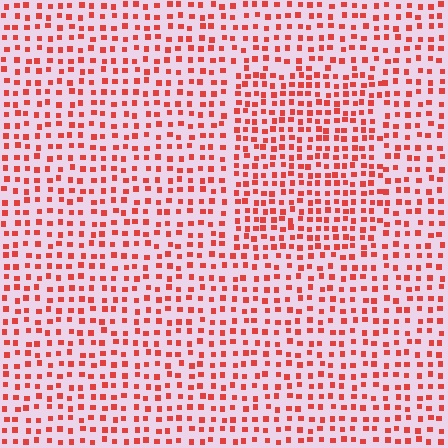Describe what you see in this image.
The image contains small red elements arranged at two different densities. A rectangle-shaped region is visible where the elements are more densely packed than the surrounding area.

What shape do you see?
I see a rectangle.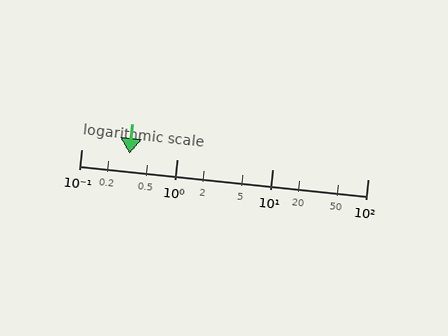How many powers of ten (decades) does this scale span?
The scale spans 3 decades, from 0.1 to 100.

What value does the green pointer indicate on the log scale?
The pointer indicates approximately 0.32.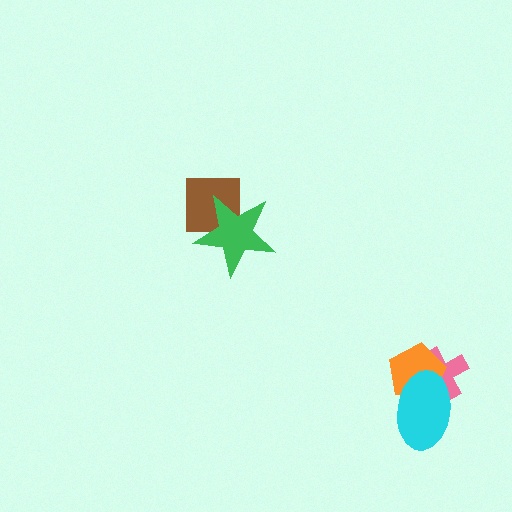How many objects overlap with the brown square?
1 object overlaps with the brown square.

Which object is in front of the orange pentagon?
The cyan ellipse is in front of the orange pentagon.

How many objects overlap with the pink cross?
2 objects overlap with the pink cross.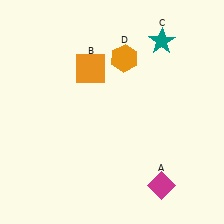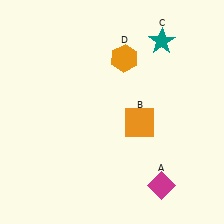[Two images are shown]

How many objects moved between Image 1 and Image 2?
1 object moved between the two images.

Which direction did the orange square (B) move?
The orange square (B) moved down.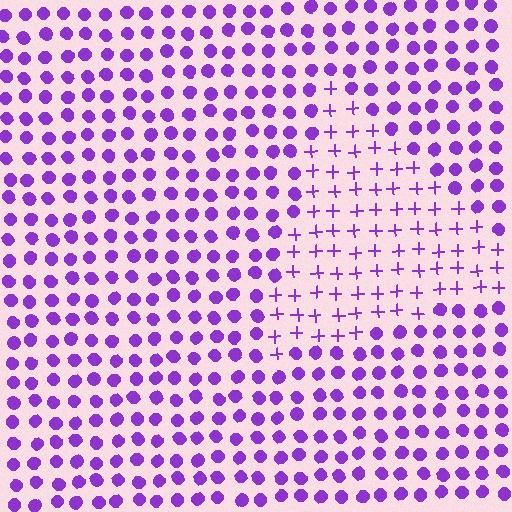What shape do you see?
I see a triangle.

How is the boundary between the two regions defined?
The boundary is defined by a change in element shape: plus signs inside vs. circles outside. All elements share the same color and spacing.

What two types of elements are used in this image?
The image uses plus signs inside the triangle region and circles outside it.